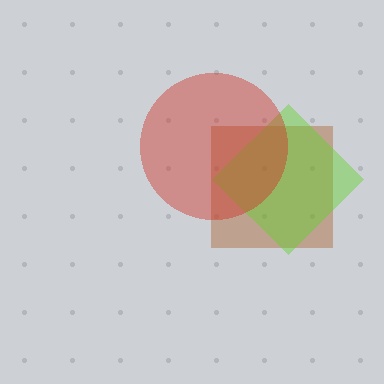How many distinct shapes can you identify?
There are 3 distinct shapes: a brown square, a lime diamond, a red circle.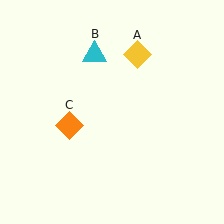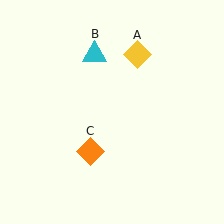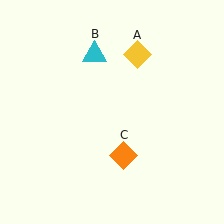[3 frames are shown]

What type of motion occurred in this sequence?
The orange diamond (object C) rotated counterclockwise around the center of the scene.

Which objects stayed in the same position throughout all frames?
Yellow diamond (object A) and cyan triangle (object B) remained stationary.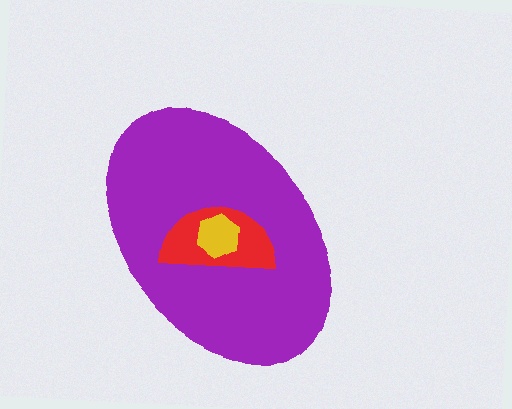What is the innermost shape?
The yellow hexagon.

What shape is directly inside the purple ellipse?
The red semicircle.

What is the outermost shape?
The purple ellipse.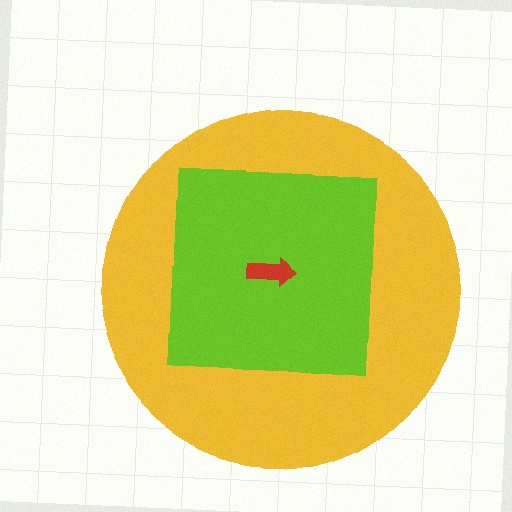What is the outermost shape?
The yellow circle.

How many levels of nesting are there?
3.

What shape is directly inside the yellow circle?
The lime square.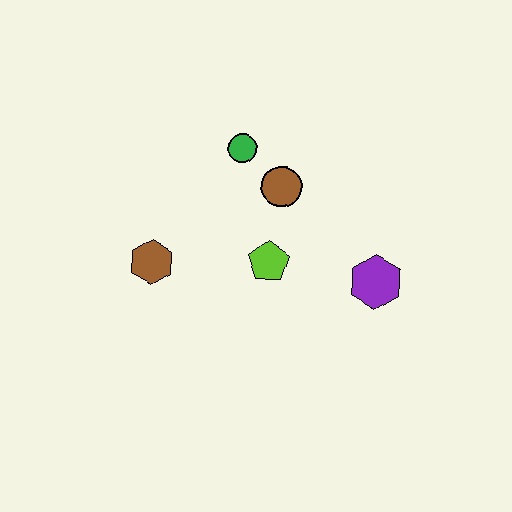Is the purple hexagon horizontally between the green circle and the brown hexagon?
No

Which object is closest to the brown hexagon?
The lime pentagon is closest to the brown hexagon.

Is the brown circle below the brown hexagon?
No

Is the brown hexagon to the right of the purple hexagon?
No